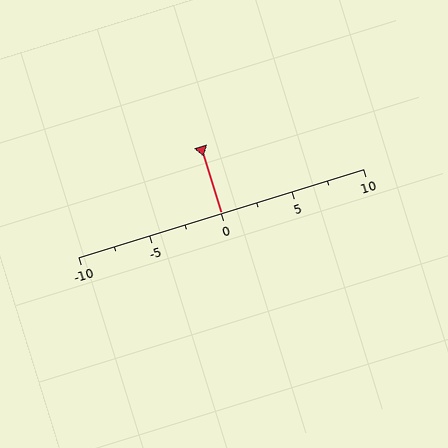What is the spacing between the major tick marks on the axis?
The major ticks are spaced 5 apart.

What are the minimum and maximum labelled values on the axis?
The axis runs from -10 to 10.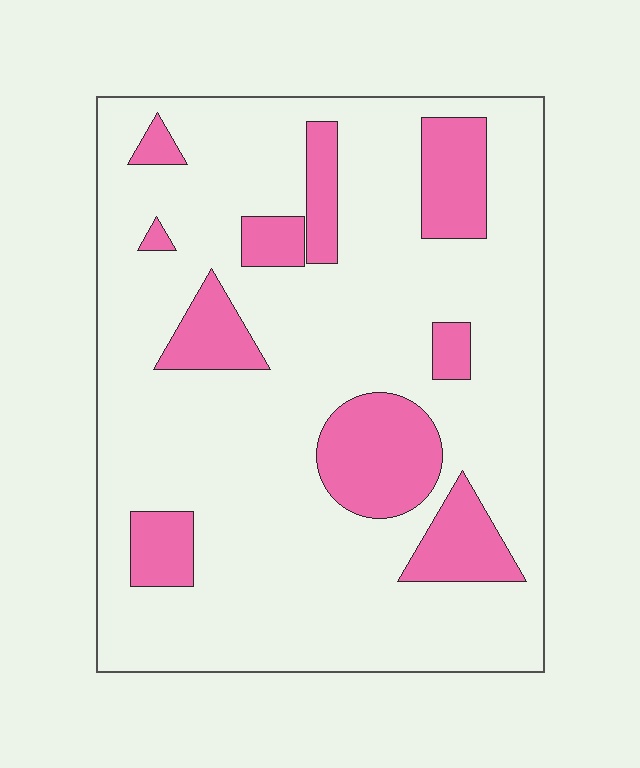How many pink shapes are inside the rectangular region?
10.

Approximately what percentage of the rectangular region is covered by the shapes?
Approximately 20%.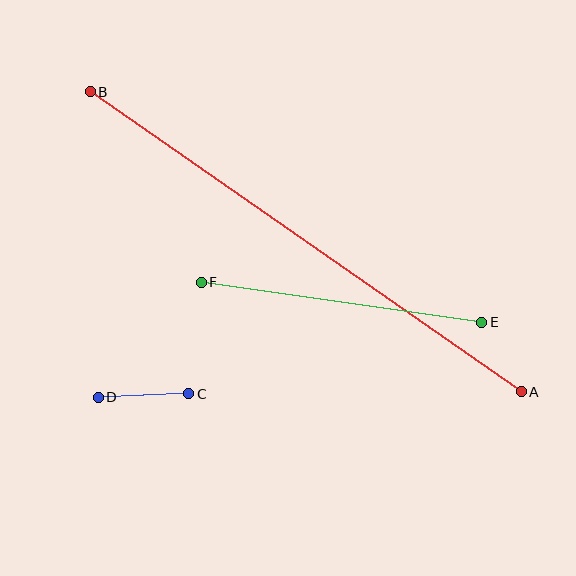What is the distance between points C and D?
The distance is approximately 91 pixels.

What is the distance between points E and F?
The distance is approximately 284 pixels.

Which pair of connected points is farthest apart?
Points A and B are farthest apart.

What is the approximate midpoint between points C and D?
The midpoint is at approximately (144, 396) pixels.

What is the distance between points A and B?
The distance is approximately 525 pixels.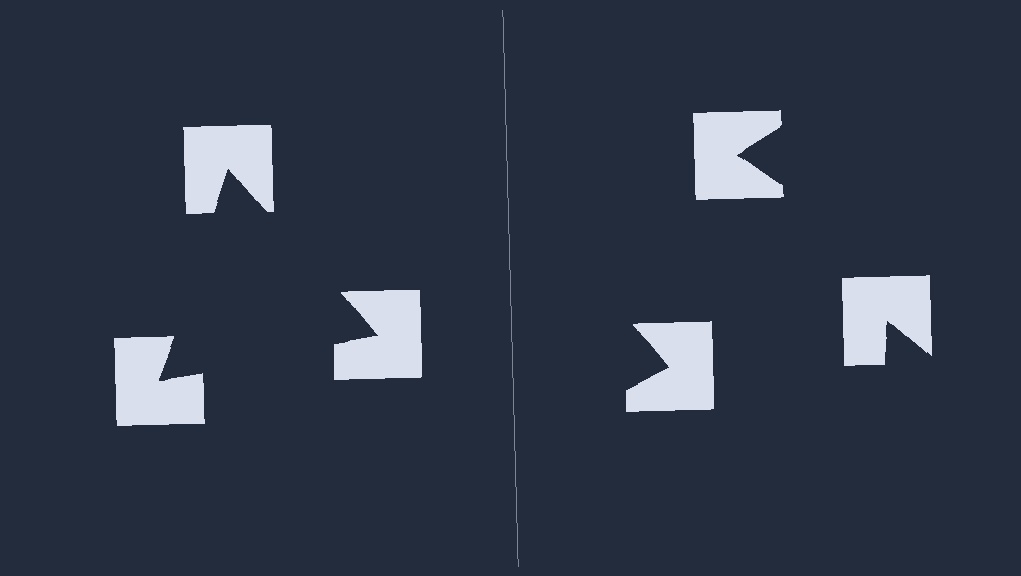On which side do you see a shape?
An illusory triangle appears on the left side. On the right side the wedge cuts are rotated, so no coherent shape forms.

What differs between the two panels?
The notched squares are positioned identically on both sides; only the wedge orientations differ. On the left they align to a triangle; on the right they are misaligned.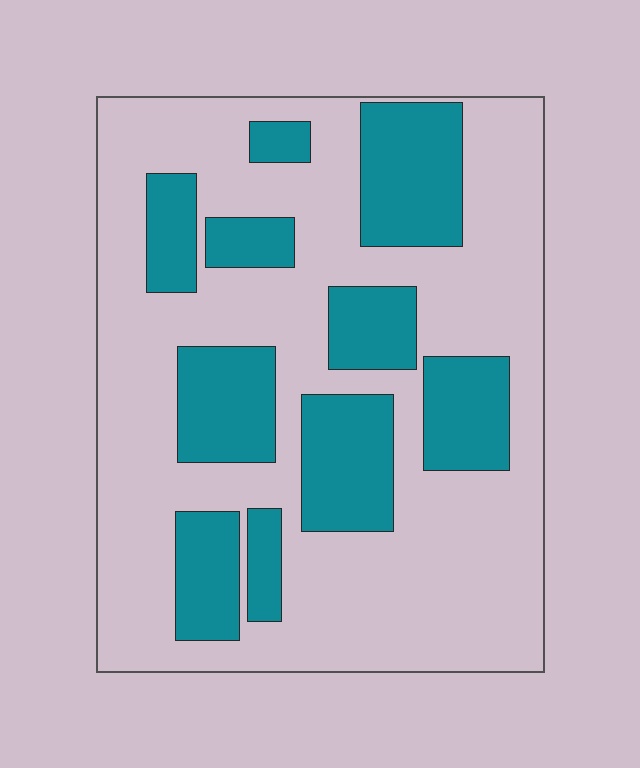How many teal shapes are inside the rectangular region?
10.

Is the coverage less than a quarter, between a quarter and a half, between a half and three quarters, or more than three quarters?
Between a quarter and a half.